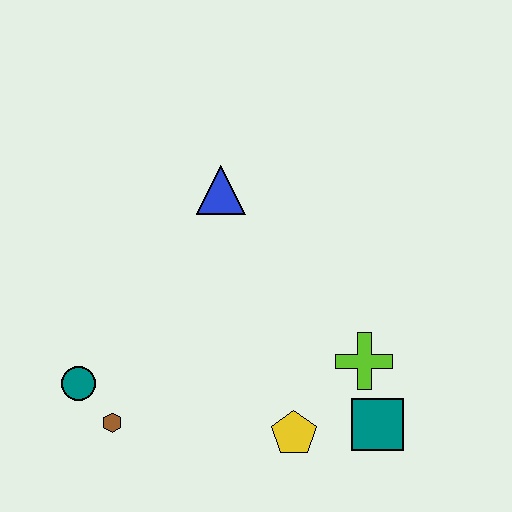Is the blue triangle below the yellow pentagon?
No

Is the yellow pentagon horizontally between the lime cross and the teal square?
No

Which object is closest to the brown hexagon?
The teal circle is closest to the brown hexagon.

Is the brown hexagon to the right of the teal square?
No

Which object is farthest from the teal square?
The teal circle is farthest from the teal square.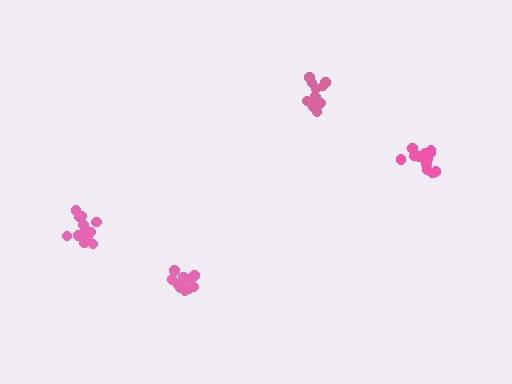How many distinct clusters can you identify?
There are 4 distinct clusters.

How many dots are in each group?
Group 1: 15 dots, Group 2: 13 dots, Group 3: 14 dots, Group 4: 16 dots (58 total).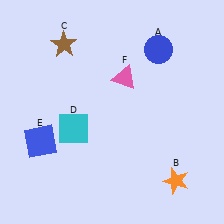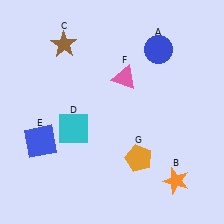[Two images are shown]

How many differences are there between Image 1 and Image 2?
There is 1 difference between the two images.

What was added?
An orange pentagon (G) was added in Image 2.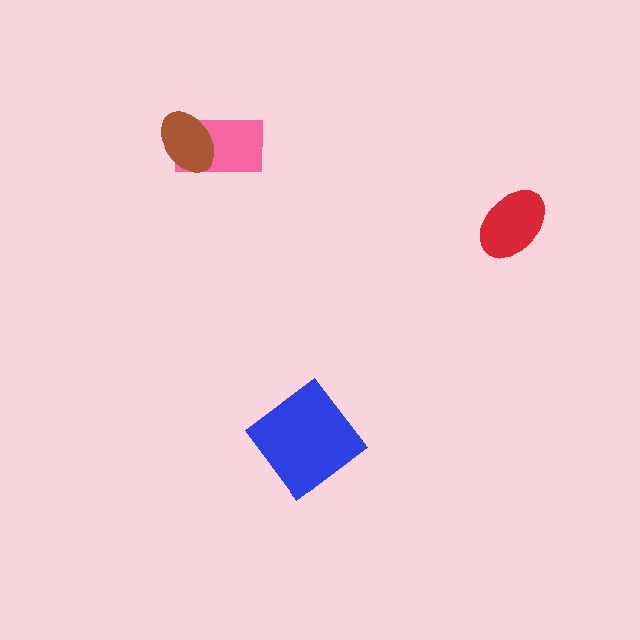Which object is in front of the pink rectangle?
The brown ellipse is in front of the pink rectangle.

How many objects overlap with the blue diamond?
0 objects overlap with the blue diamond.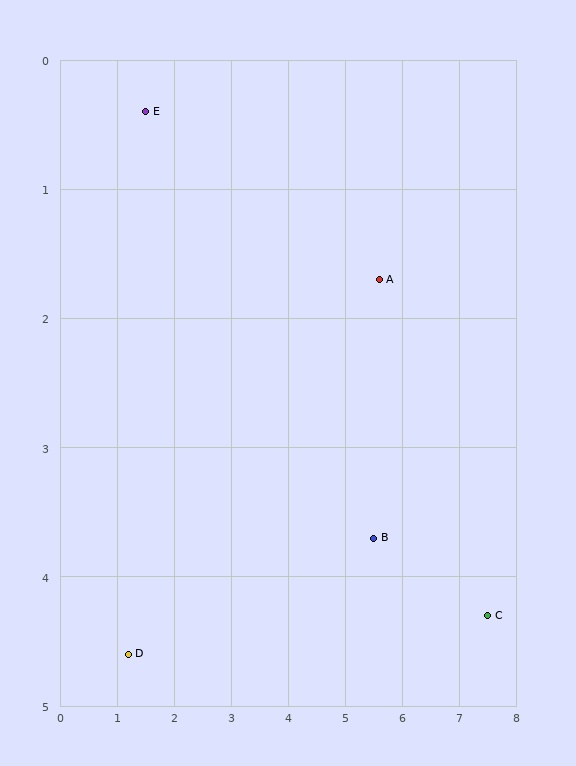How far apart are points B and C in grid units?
Points B and C are about 2.1 grid units apart.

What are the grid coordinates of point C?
Point C is at approximately (7.5, 4.3).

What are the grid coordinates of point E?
Point E is at approximately (1.5, 0.4).